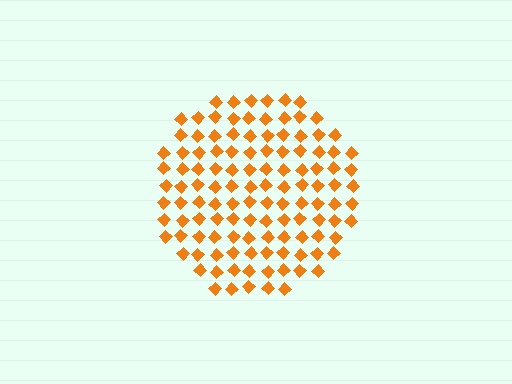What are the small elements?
The small elements are diamonds.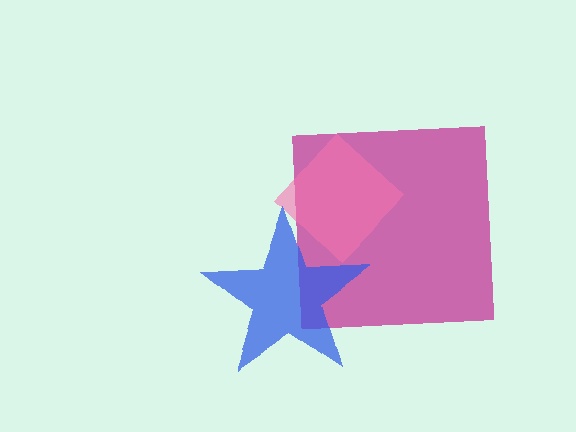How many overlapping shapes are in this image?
There are 3 overlapping shapes in the image.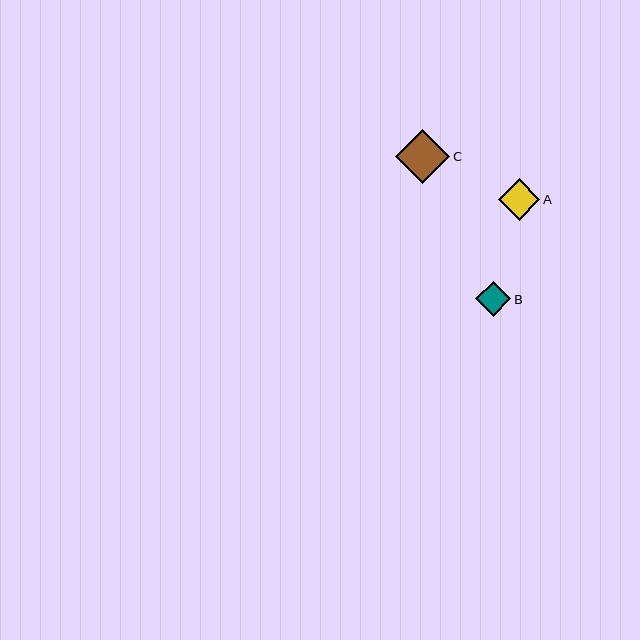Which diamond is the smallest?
Diamond B is the smallest with a size of approximately 36 pixels.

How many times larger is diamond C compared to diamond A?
Diamond C is approximately 1.3 times the size of diamond A.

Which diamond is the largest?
Diamond C is the largest with a size of approximately 54 pixels.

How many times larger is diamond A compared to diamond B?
Diamond A is approximately 1.2 times the size of diamond B.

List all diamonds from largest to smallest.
From largest to smallest: C, A, B.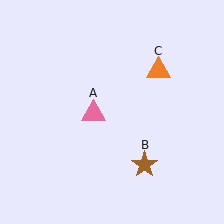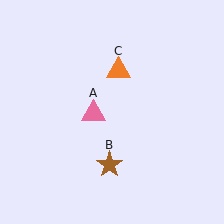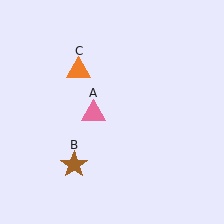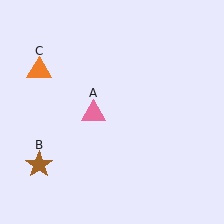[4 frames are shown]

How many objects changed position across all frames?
2 objects changed position: brown star (object B), orange triangle (object C).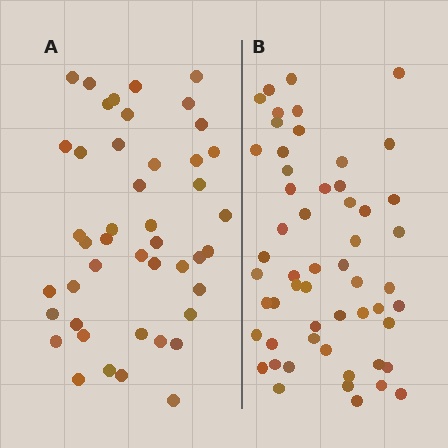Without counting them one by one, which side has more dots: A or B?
Region B (the right region) has more dots.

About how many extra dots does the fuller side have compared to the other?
Region B has roughly 10 or so more dots than region A.